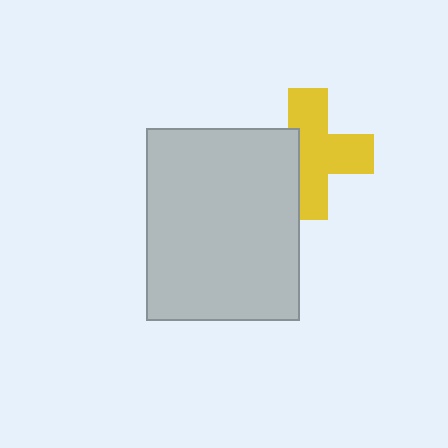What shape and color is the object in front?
The object in front is a light gray rectangle.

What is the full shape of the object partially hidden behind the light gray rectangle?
The partially hidden object is a yellow cross.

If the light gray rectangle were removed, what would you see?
You would see the complete yellow cross.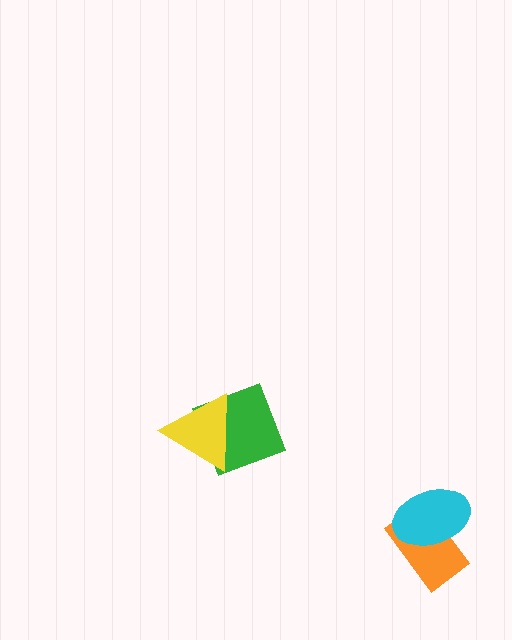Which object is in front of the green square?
The yellow triangle is in front of the green square.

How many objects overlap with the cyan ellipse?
1 object overlaps with the cyan ellipse.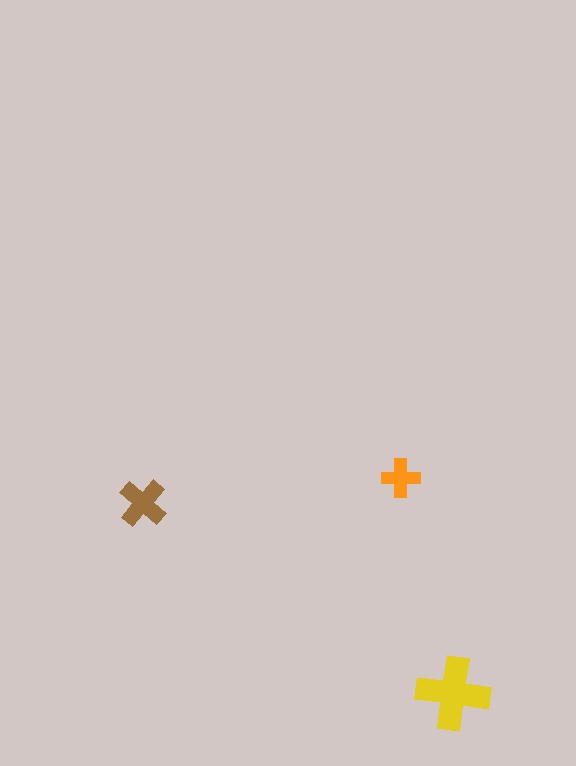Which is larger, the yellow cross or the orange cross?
The yellow one.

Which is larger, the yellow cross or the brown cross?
The yellow one.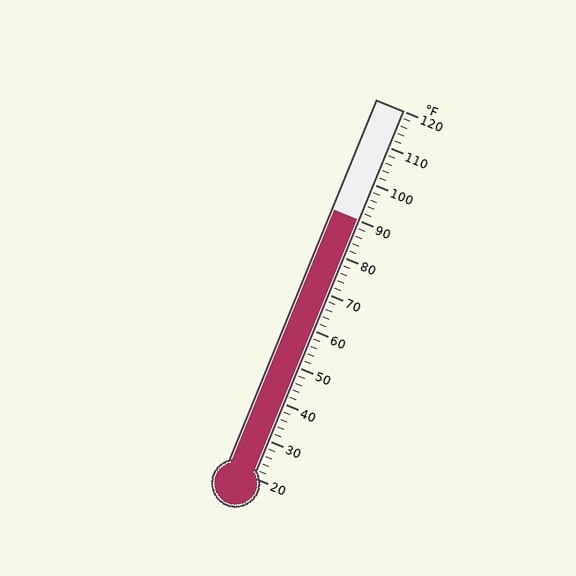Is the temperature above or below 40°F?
The temperature is above 40°F.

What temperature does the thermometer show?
The thermometer shows approximately 90°F.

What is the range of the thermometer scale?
The thermometer scale ranges from 20°F to 120°F.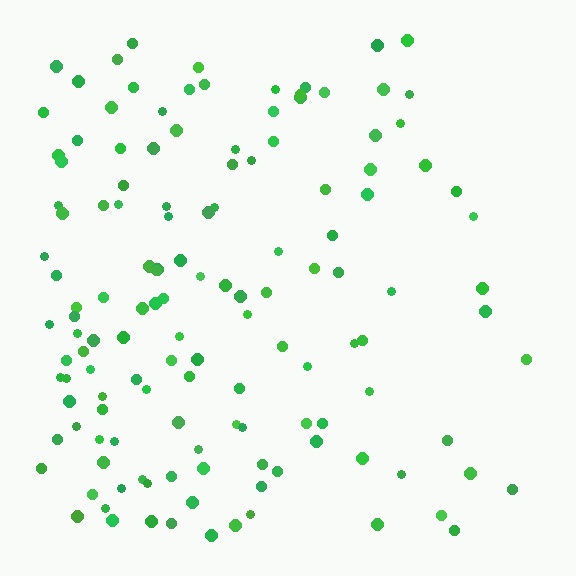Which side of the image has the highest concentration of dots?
The left.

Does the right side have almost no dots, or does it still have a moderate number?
Still a moderate number, just noticeably fewer than the left.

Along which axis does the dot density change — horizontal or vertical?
Horizontal.